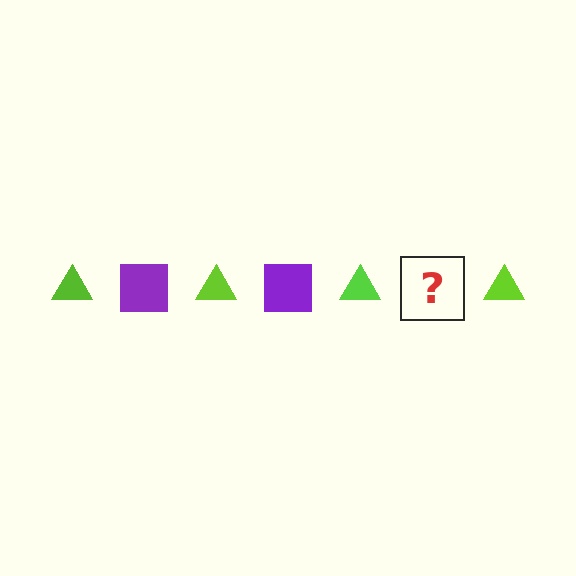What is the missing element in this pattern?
The missing element is a purple square.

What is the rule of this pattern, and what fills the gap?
The rule is that the pattern alternates between lime triangle and purple square. The gap should be filled with a purple square.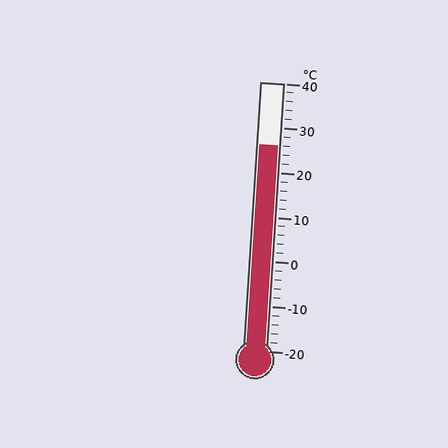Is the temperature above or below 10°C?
The temperature is above 10°C.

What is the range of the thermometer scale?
The thermometer scale ranges from -20°C to 40°C.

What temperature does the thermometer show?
The thermometer shows approximately 26°C.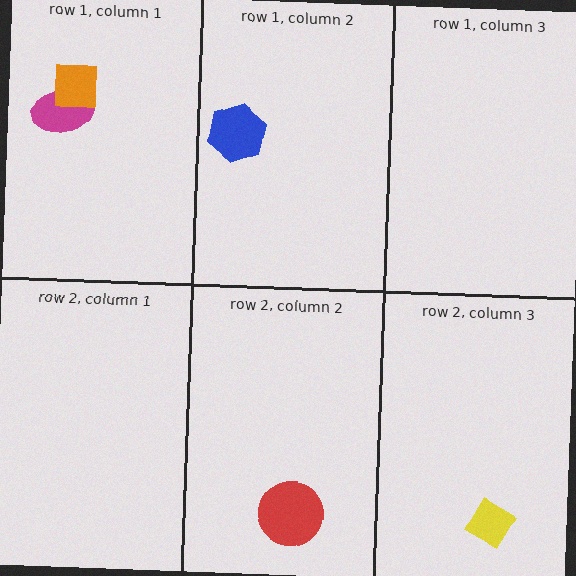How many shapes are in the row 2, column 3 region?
1.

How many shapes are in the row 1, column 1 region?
2.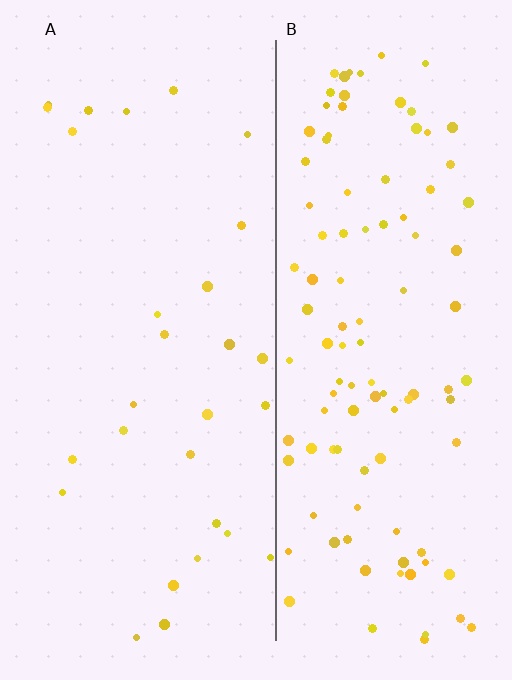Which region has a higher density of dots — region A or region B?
B (the right).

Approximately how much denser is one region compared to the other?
Approximately 3.8× — region B over region A.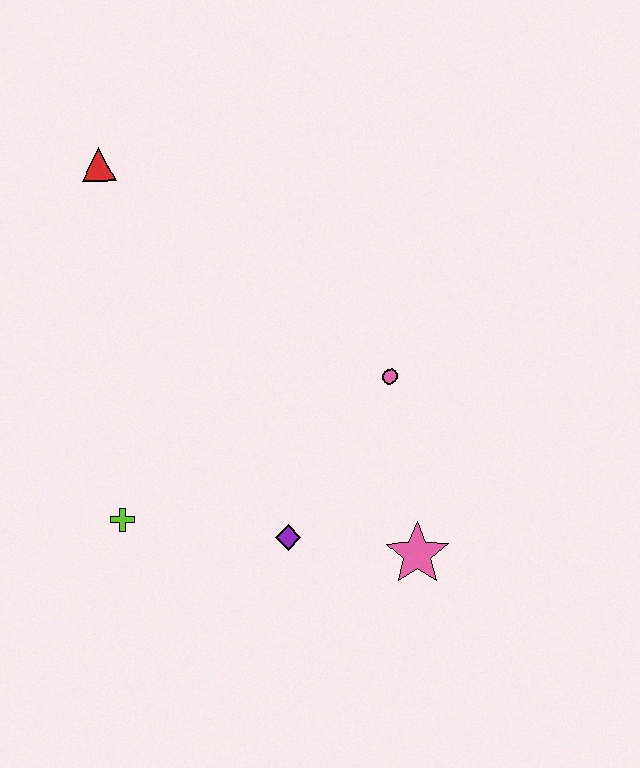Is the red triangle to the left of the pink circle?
Yes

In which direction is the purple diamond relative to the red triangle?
The purple diamond is below the red triangle.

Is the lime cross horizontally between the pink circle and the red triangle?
Yes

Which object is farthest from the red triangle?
The pink star is farthest from the red triangle.